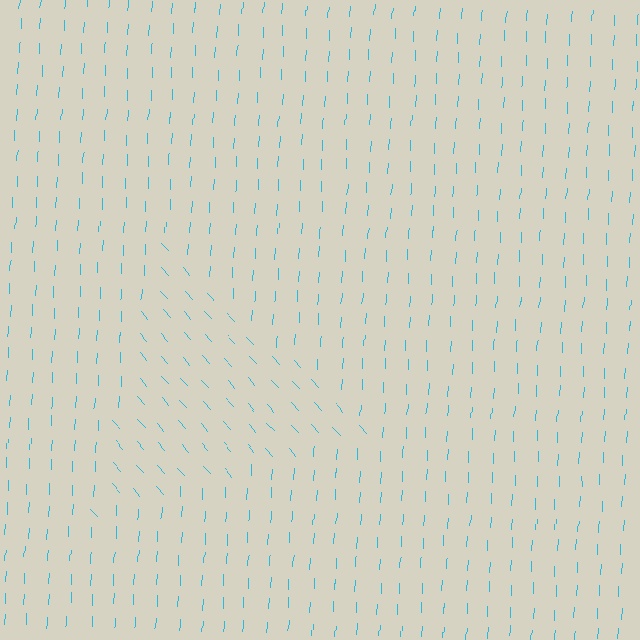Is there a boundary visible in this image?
Yes, there is a texture boundary formed by a change in line orientation.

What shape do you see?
I see a triangle.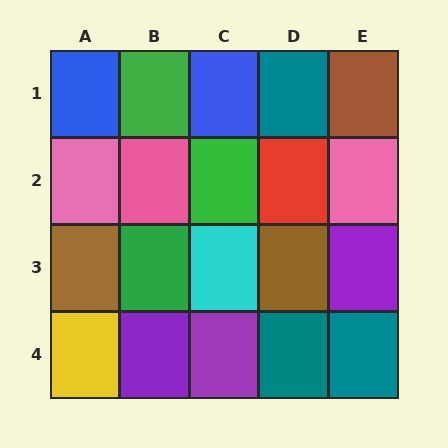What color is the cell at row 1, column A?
Blue.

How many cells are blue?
2 cells are blue.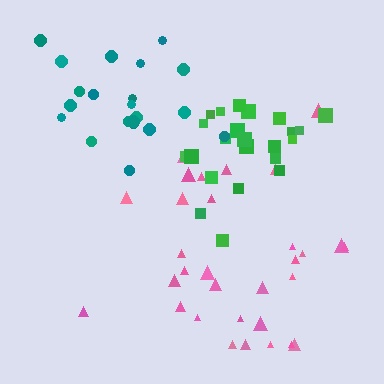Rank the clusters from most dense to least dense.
green, teal, pink.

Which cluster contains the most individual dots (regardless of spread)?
Pink (32).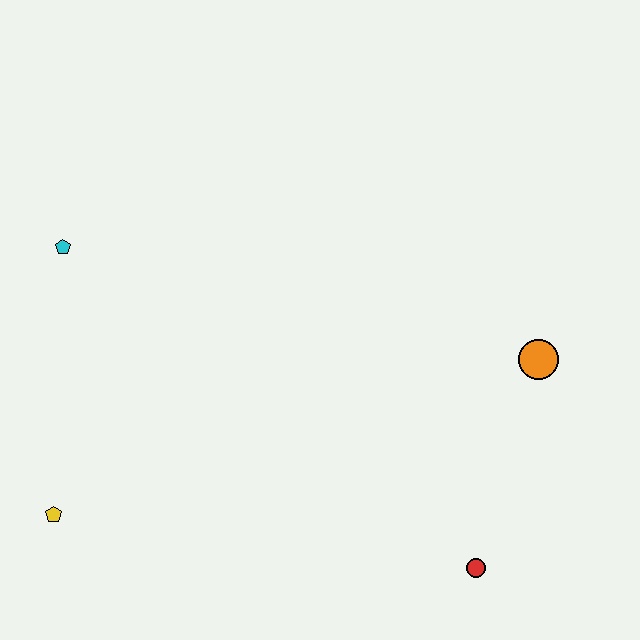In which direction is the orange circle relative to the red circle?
The orange circle is above the red circle.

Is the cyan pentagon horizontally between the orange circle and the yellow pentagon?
Yes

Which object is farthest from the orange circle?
The yellow pentagon is farthest from the orange circle.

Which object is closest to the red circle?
The orange circle is closest to the red circle.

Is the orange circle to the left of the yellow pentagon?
No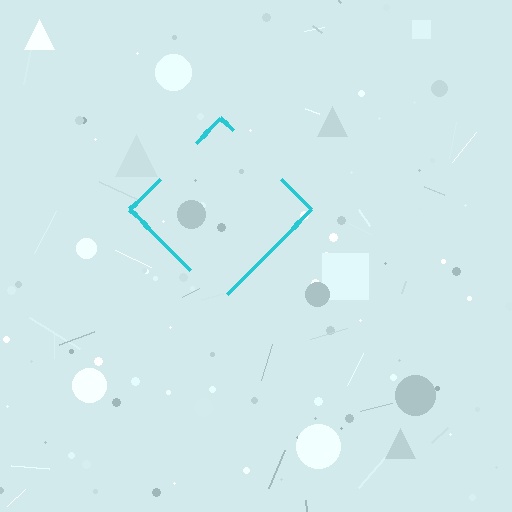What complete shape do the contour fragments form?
The contour fragments form a diamond.